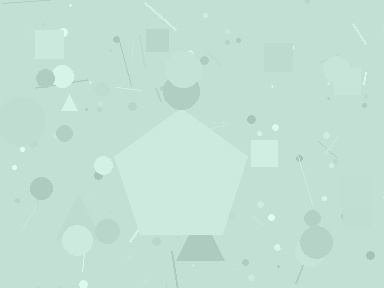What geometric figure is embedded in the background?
A pentagon is embedded in the background.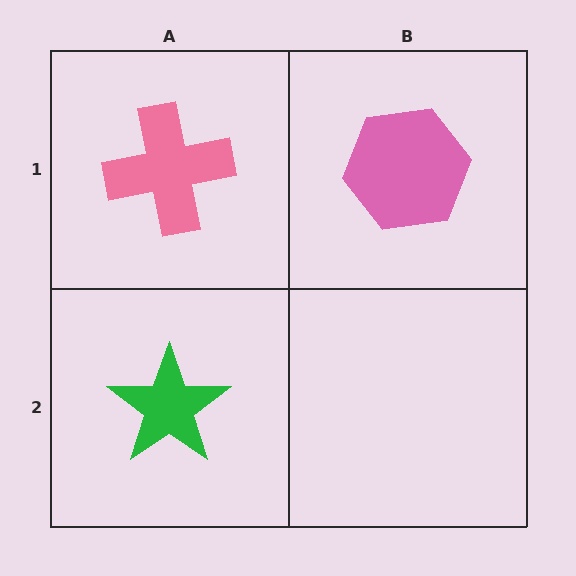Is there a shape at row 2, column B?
No, that cell is empty.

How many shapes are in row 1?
2 shapes.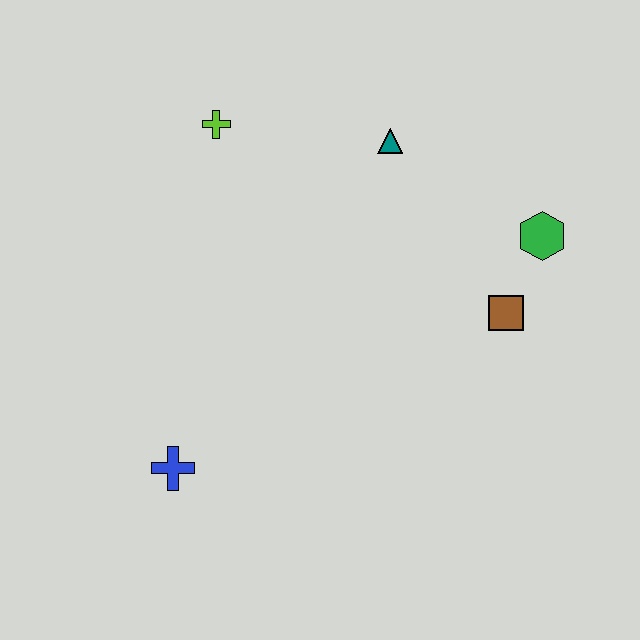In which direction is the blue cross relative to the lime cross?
The blue cross is below the lime cross.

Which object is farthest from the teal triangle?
The blue cross is farthest from the teal triangle.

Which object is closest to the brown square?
The green hexagon is closest to the brown square.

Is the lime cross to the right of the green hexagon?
No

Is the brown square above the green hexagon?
No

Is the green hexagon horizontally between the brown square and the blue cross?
No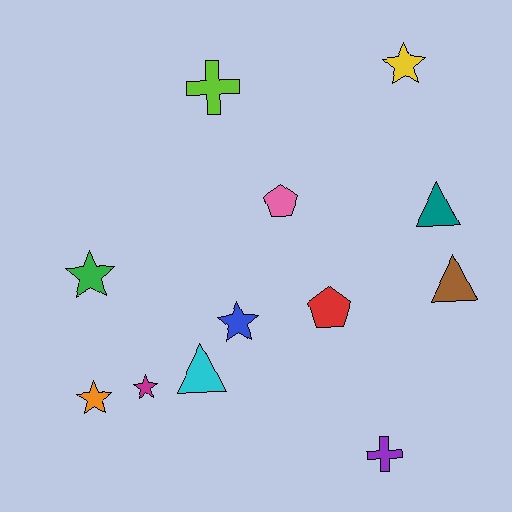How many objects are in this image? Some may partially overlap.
There are 12 objects.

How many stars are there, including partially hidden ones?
There are 5 stars.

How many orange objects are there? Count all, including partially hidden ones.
There is 1 orange object.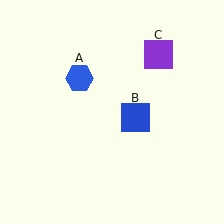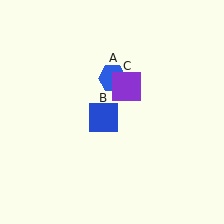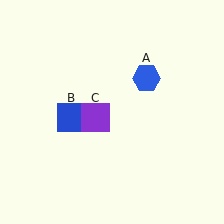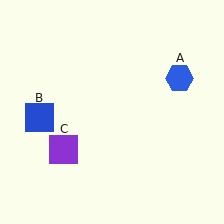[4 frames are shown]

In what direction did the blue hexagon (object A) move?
The blue hexagon (object A) moved right.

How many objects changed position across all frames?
3 objects changed position: blue hexagon (object A), blue square (object B), purple square (object C).